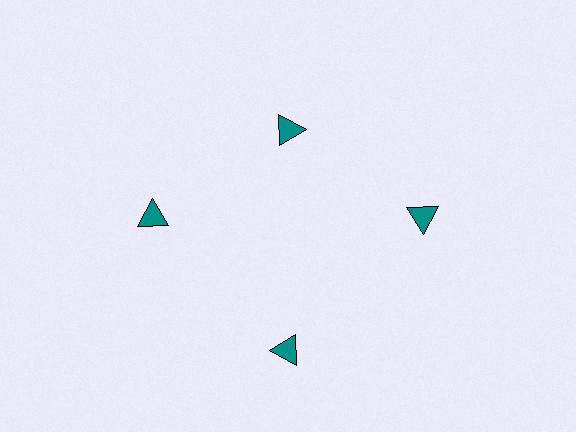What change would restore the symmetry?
The symmetry would be restored by moving it outward, back onto the ring so that all 4 triangles sit at equal angles and equal distance from the center.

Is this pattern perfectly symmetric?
No. The 4 teal triangles are arranged in a ring, but one element near the 12 o'clock position is pulled inward toward the center, breaking the 4-fold rotational symmetry.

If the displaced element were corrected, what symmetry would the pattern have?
It would have 4-fold rotational symmetry — the pattern would map onto itself every 90 degrees.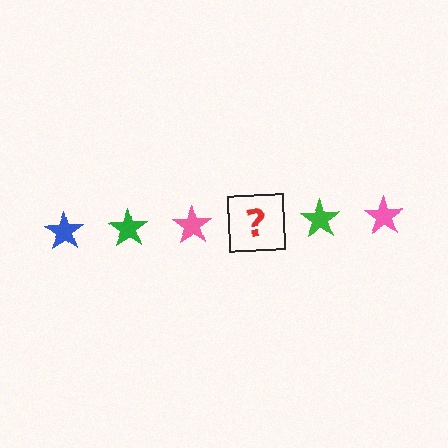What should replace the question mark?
The question mark should be replaced with a blue star.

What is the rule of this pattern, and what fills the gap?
The rule is that the pattern cycles through blue, green, pink stars. The gap should be filled with a blue star.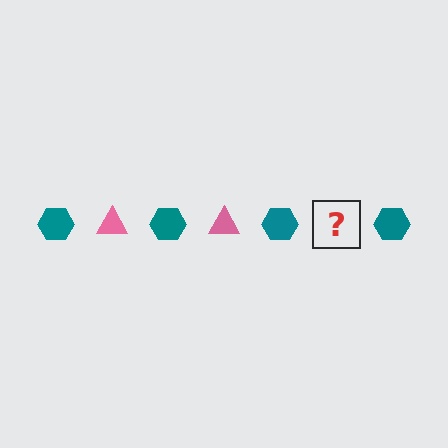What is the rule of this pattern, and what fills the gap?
The rule is that the pattern alternates between teal hexagon and pink triangle. The gap should be filled with a pink triangle.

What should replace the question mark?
The question mark should be replaced with a pink triangle.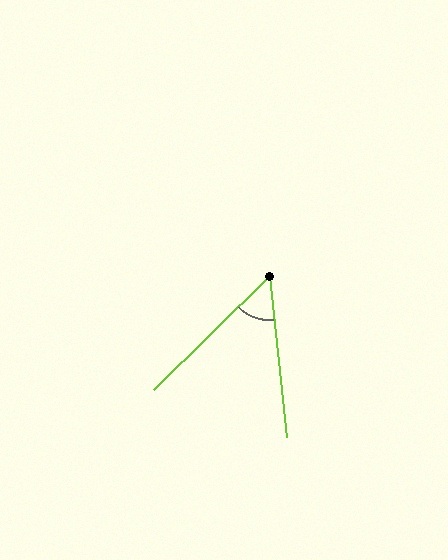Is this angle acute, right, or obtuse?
It is acute.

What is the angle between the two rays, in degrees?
Approximately 51 degrees.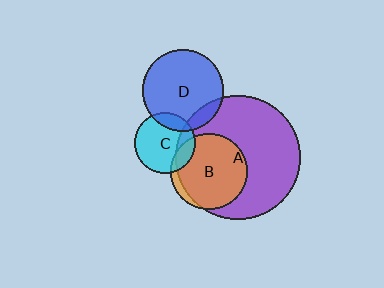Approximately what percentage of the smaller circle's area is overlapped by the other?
Approximately 10%.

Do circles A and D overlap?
Yes.